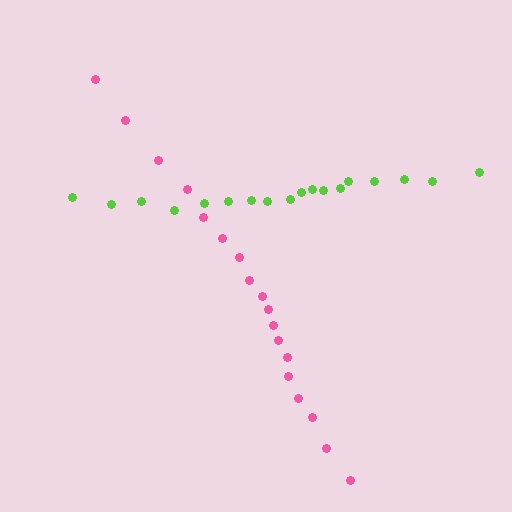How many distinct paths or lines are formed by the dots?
There are 2 distinct paths.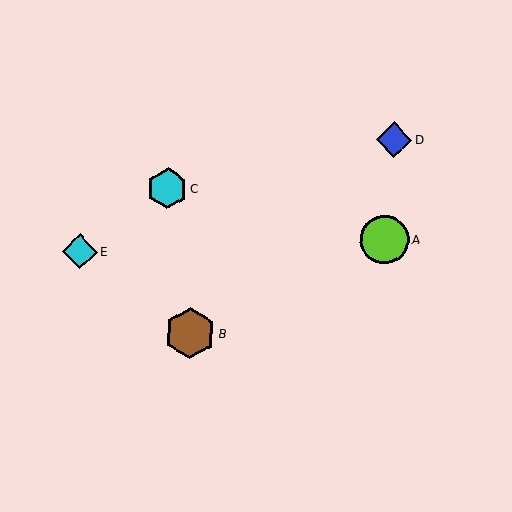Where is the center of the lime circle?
The center of the lime circle is at (385, 239).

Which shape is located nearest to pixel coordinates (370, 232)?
The lime circle (labeled A) at (385, 239) is nearest to that location.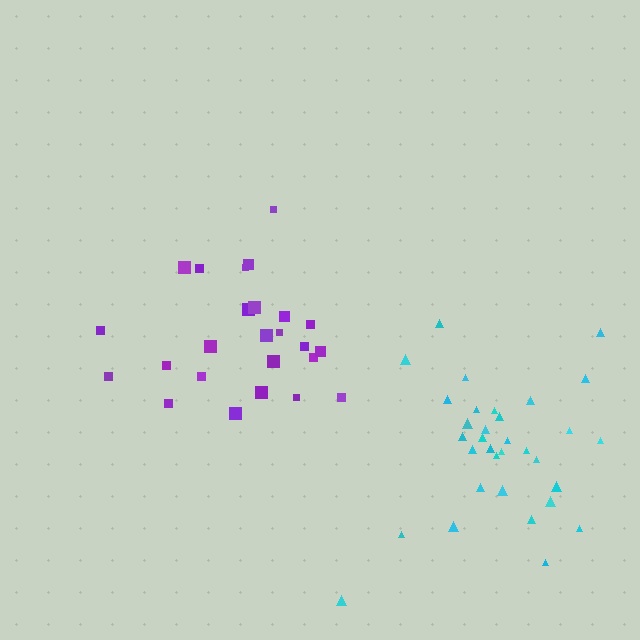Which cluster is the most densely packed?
Purple.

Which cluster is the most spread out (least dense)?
Cyan.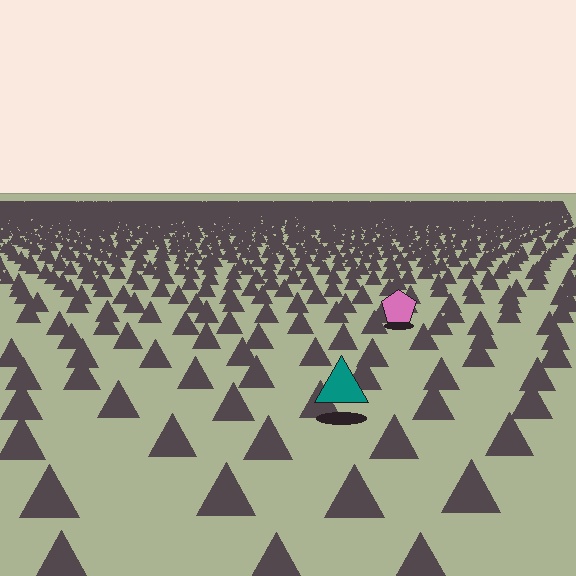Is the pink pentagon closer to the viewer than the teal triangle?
No. The teal triangle is closer — you can tell from the texture gradient: the ground texture is coarser near it.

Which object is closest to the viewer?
The teal triangle is closest. The texture marks near it are larger and more spread out.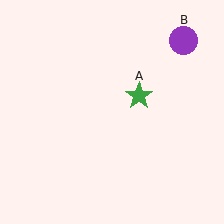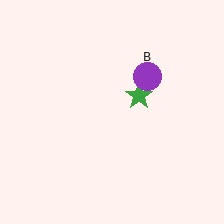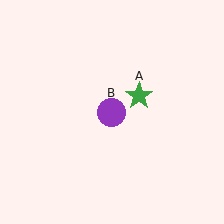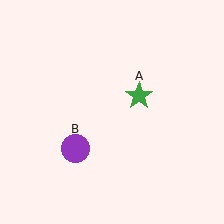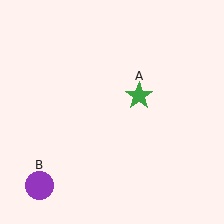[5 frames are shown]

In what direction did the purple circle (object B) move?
The purple circle (object B) moved down and to the left.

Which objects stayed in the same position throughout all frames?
Green star (object A) remained stationary.